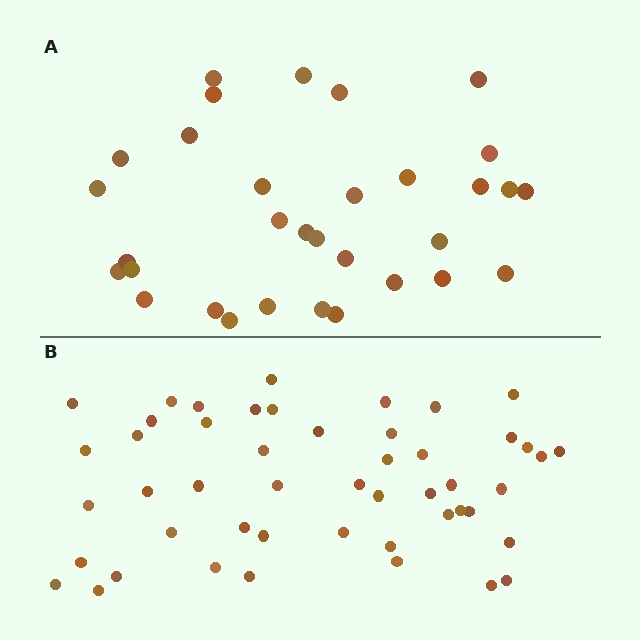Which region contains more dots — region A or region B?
Region B (the bottom region) has more dots.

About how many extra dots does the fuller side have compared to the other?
Region B has approximately 15 more dots than region A.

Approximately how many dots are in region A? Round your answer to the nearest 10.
About 30 dots. (The exact count is 32, which rounds to 30.)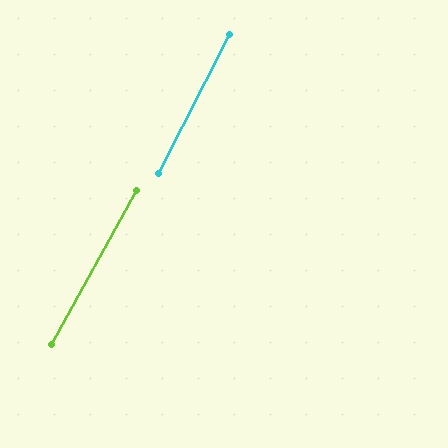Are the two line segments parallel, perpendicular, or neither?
Parallel — their directions differ by only 1.8°.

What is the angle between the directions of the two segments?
Approximately 2 degrees.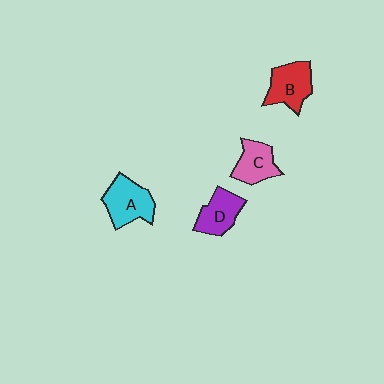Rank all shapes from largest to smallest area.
From largest to smallest: A (cyan), B (red), D (purple), C (pink).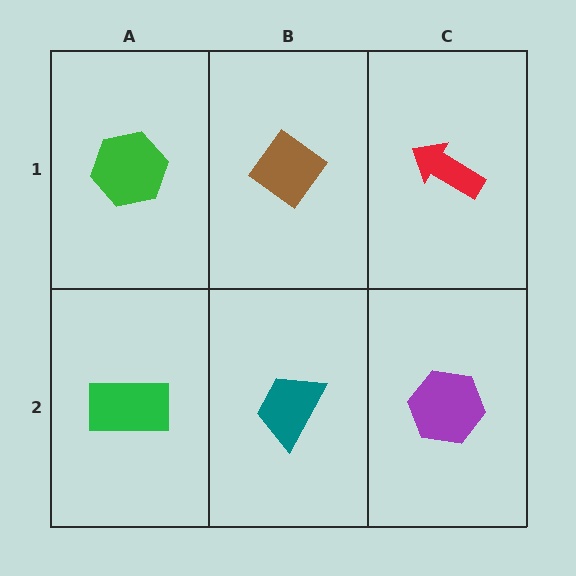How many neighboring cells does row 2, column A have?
2.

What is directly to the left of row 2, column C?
A teal trapezoid.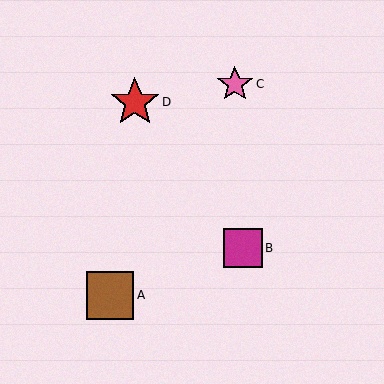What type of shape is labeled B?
Shape B is a magenta square.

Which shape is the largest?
The red star (labeled D) is the largest.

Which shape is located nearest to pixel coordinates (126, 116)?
The red star (labeled D) at (135, 102) is nearest to that location.